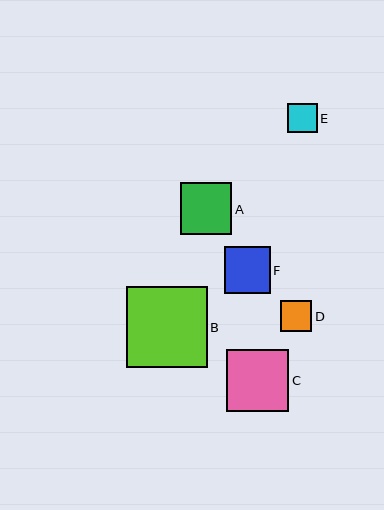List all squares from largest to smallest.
From largest to smallest: B, C, A, F, D, E.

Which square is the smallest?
Square E is the smallest with a size of approximately 30 pixels.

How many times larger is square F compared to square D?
Square F is approximately 1.5 times the size of square D.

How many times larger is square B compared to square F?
Square B is approximately 1.8 times the size of square F.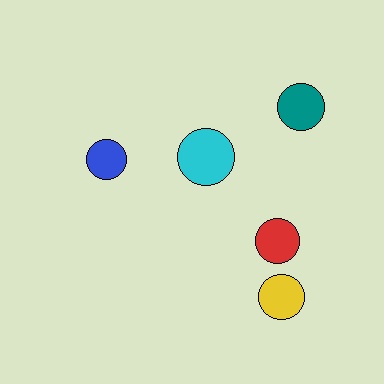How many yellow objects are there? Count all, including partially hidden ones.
There is 1 yellow object.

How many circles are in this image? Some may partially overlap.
There are 5 circles.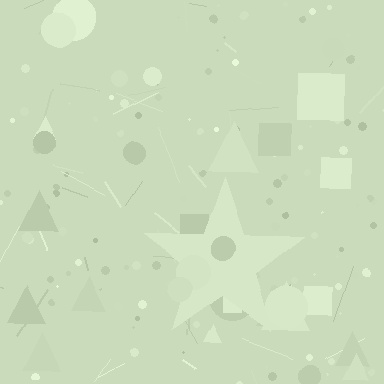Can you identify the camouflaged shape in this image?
The camouflaged shape is a star.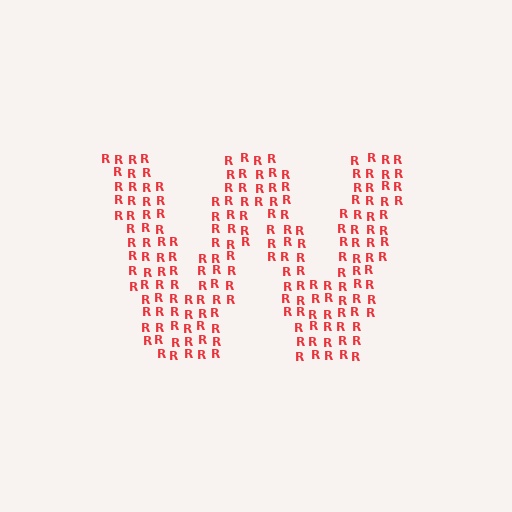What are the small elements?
The small elements are letter R's.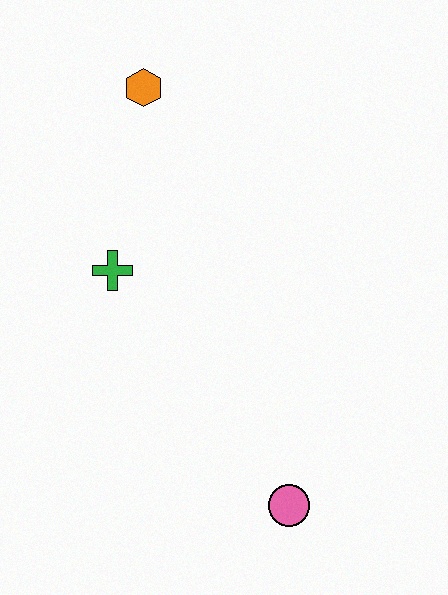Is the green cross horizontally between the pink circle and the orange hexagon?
No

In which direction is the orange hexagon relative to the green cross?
The orange hexagon is above the green cross.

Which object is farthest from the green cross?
The pink circle is farthest from the green cross.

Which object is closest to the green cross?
The orange hexagon is closest to the green cross.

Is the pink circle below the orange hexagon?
Yes